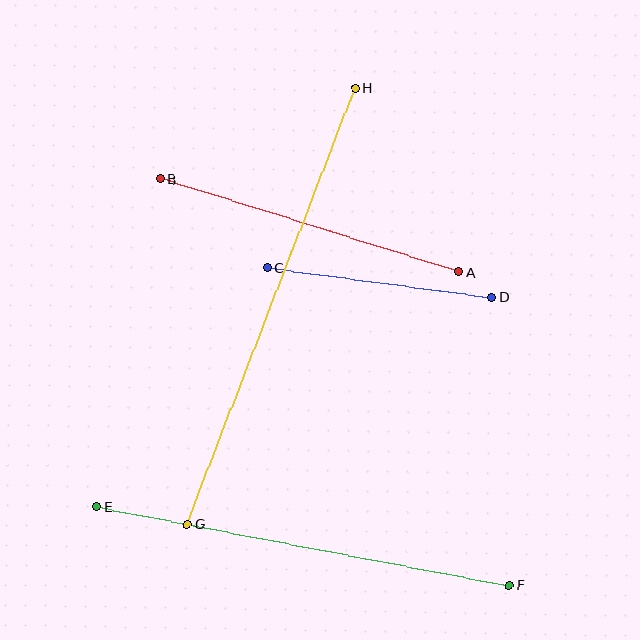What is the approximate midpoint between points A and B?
The midpoint is at approximately (310, 226) pixels.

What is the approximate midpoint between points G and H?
The midpoint is at approximately (271, 306) pixels.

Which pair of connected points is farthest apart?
Points G and H are farthest apart.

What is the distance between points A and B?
The distance is approximately 312 pixels.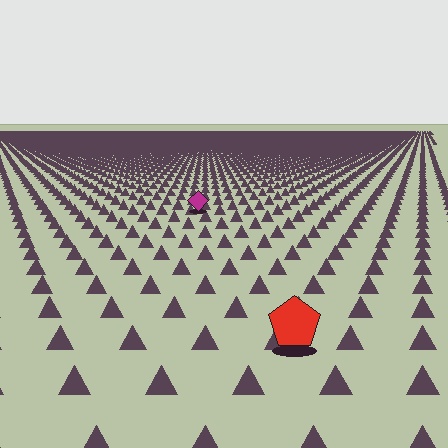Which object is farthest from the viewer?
The magenta diamond is farthest from the viewer. It appears smaller and the ground texture around it is denser.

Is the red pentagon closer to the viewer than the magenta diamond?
Yes. The red pentagon is closer — you can tell from the texture gradient: the ground texture is coarser near it.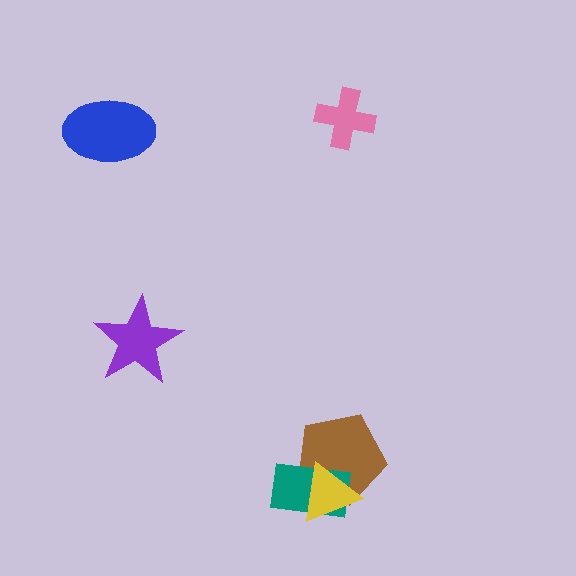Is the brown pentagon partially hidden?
Yes, it is partially covered by another shape.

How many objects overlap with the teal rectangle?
2 objects overlap with the teal rectangle.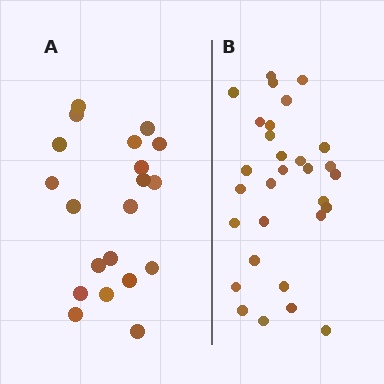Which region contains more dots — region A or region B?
Region B (the right region) has more dots.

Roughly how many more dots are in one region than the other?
Region B has roughly 10 or so more dots than region A.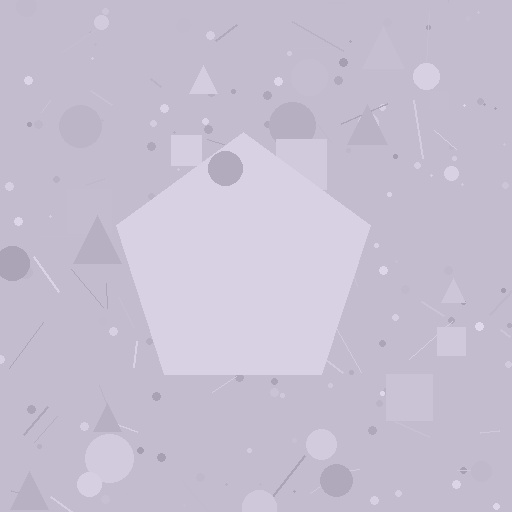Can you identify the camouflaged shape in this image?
The camouflaged shape is a pentagon.